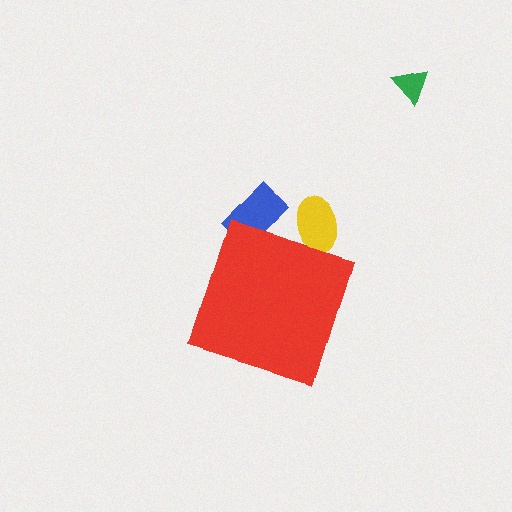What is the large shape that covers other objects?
A red diamond.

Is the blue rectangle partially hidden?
Yes, the blue rectangle is partially hidden behind the red diamond.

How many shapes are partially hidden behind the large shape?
2 shapes are partially hidden.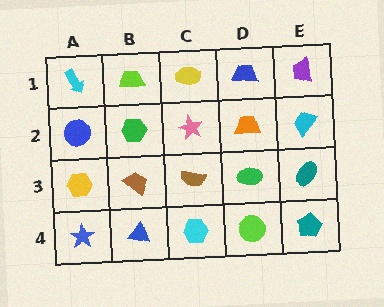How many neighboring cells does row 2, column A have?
3.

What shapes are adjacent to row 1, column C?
A pink star (row 2, column C), a lime trapezoid (row 1, column B), a blue trapezoid (row 1, column D).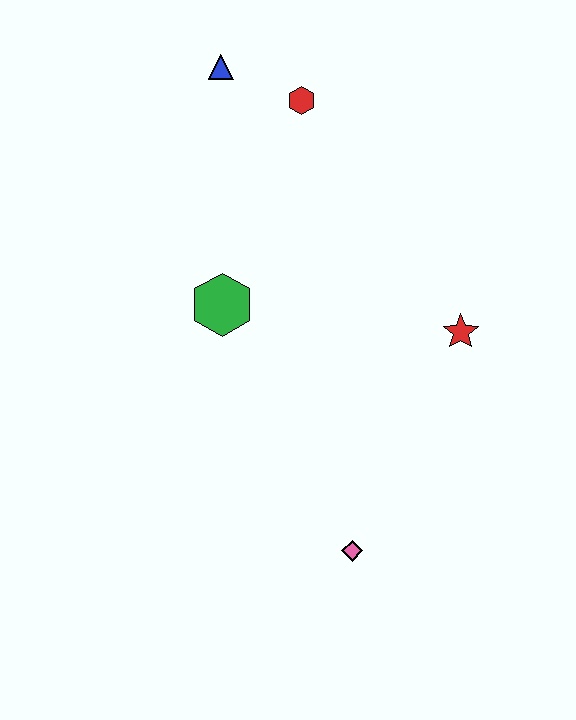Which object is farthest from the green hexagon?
The pink diamond is farthest from the green hexagon.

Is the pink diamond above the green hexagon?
No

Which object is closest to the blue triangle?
The red hexagon is closest to the blue triangle.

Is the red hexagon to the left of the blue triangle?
No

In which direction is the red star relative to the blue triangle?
The red star is below the blue triangle.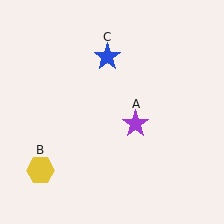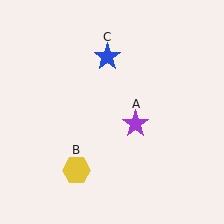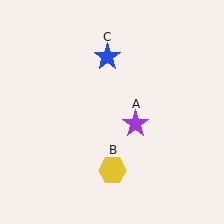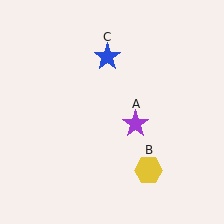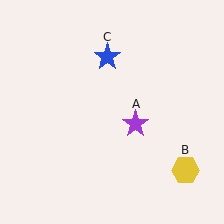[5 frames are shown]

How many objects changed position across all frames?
1 object changed position: yellow hexagon (object B).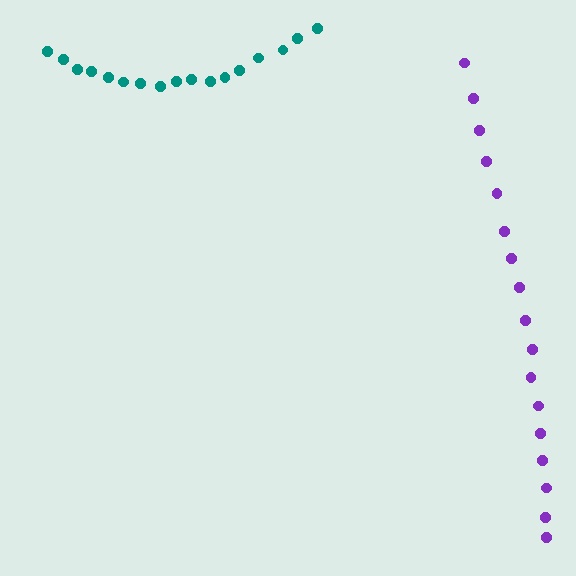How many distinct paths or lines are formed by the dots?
There are 2 distinct paths.